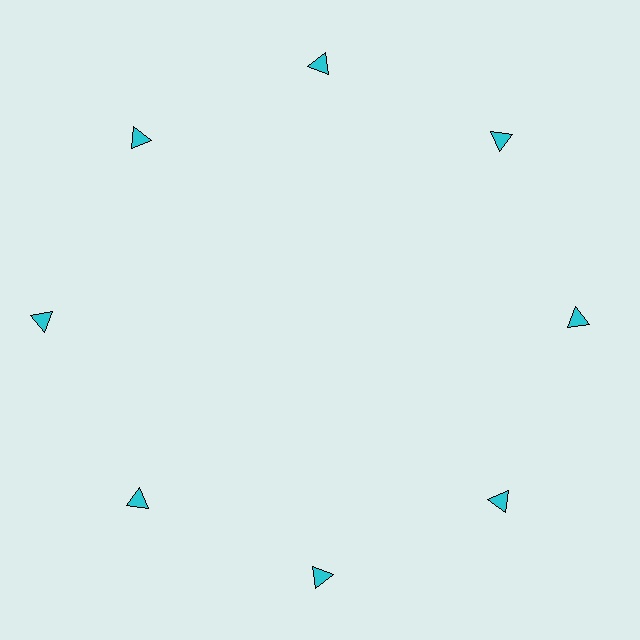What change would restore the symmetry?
The symmetry would be restored by moving it inward, back onto the ring so that all 8 triangles sit at equal angles and equal distance from the center.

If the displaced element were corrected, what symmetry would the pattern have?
It would have 8-fold rotational symmetry — the pattern would map onto itself every 45 degrees.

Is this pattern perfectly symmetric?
No. The 8 cyan triangles are arranged in a ring, but one element near the 9 o'clock position is pushed outward from the center, breaking the 8-fold rotational symmetry.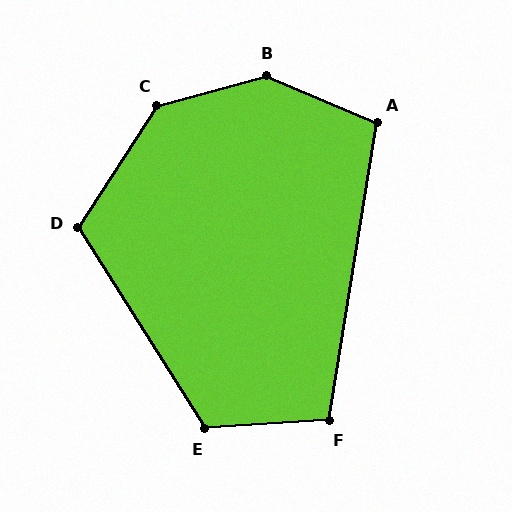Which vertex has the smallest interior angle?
F, at approximately 103 degrees.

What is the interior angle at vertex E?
Approximately 118 degrees (obtuse).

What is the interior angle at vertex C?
Approximately 138 degrees (obtuse).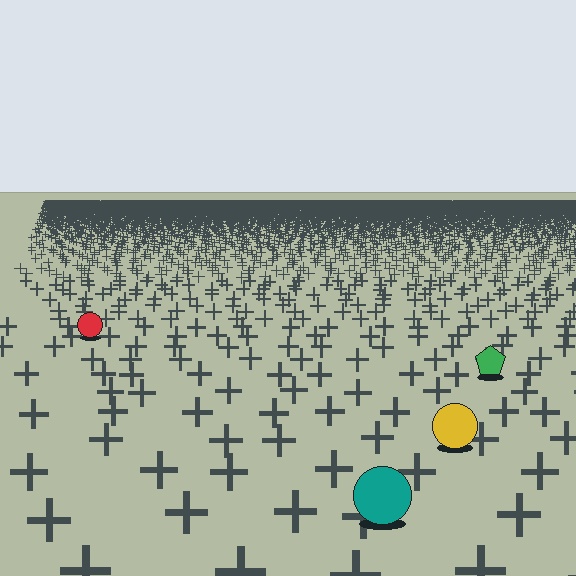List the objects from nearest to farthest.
From nearest to farthest: the teal circle, the yellow circle, the green pentagon, the red circle.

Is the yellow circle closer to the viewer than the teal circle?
No. The teal circle is closer — you can tell from the texture gradient: the ground texture is coarser near it.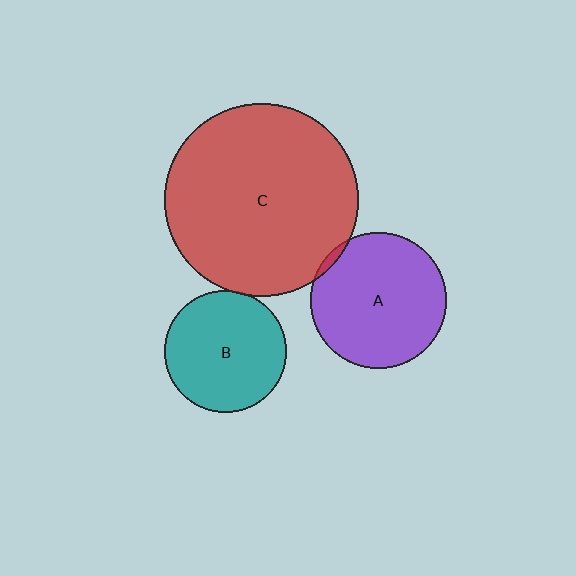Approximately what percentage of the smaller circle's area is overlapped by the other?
Approximately 5%.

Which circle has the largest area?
Circle C (red).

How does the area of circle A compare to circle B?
Approximately 1.2 times.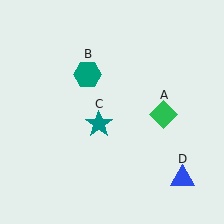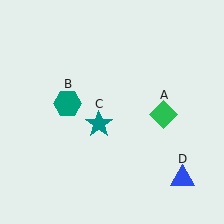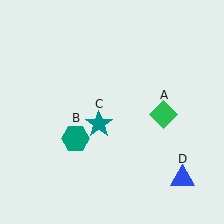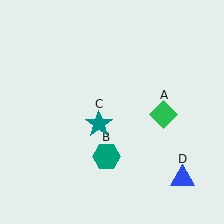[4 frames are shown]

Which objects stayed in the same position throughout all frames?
Green diamond (object A) and teal star (object C) and blue triangle (object D) remained stationary.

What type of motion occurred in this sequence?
The teal hexagon (object B) rotated counterclockwise around the center of the scene.